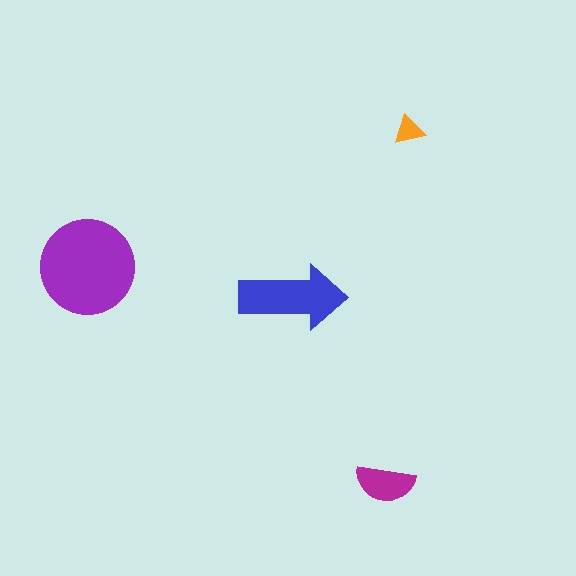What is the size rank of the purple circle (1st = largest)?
1st.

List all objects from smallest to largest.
The orange triangle, the magenta semicircle, the blue arrow, the purple circle.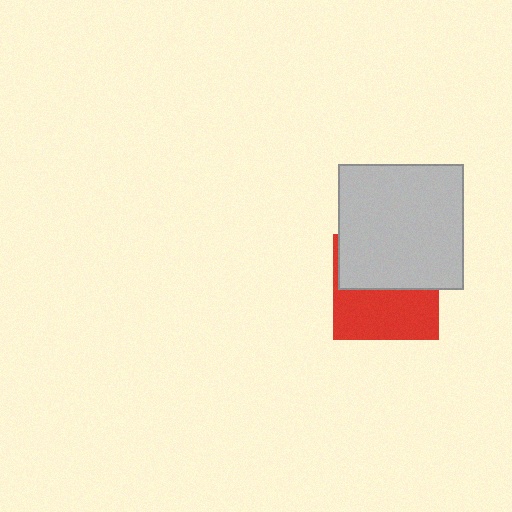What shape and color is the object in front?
The object in front is a light gray square.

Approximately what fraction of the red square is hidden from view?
Roughly 51% of the red square is hidden behind the light gray square.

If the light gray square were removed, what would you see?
You would see the complete red square.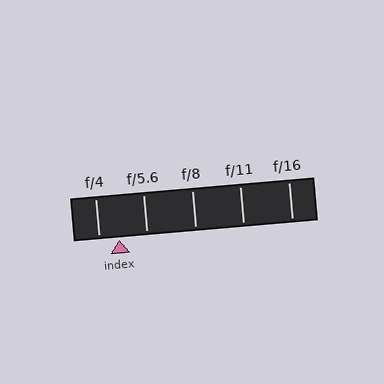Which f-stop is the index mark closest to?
The index mark is closest to f/4.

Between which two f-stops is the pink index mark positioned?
The index mark is between f/4 and f/5.6.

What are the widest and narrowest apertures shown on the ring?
The widest aperture shown is f/4 and the narrowest is f/16.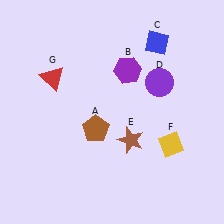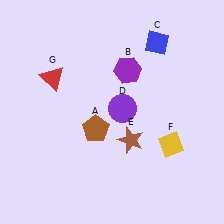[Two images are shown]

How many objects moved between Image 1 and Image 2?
1 object moved between the two images.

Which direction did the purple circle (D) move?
The purple circle (D) moved left.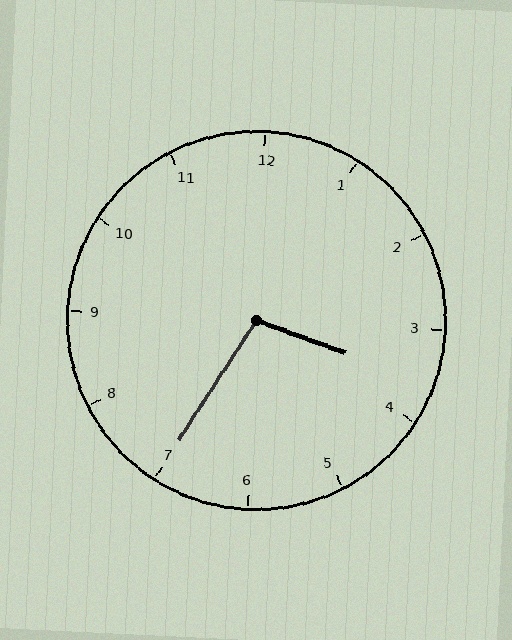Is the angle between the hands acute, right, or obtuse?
It is obtuse.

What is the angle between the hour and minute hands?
Approximately 102 degrees.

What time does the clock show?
3:35.